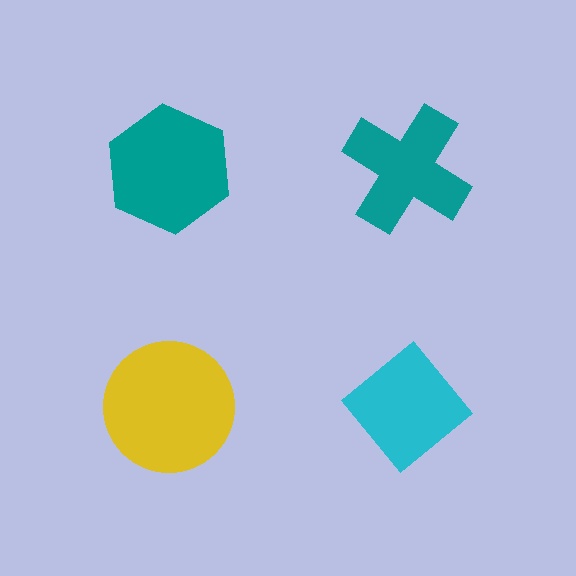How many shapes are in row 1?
2 shapes.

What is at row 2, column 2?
A cyan diamond.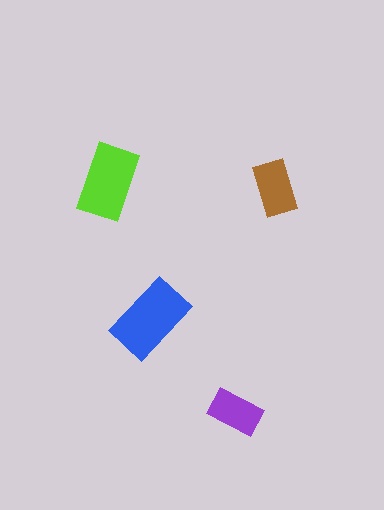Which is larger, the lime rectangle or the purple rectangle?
The lime one.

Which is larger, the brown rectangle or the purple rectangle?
The brown one.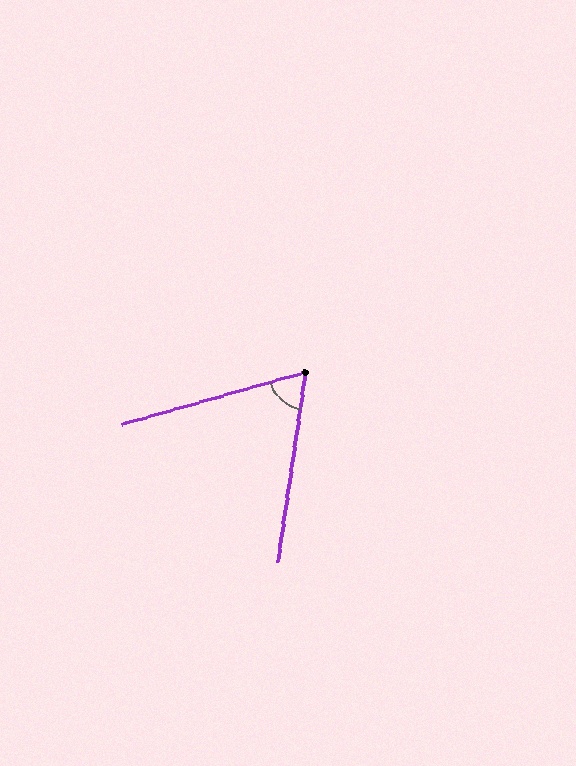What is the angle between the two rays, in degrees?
Approximately 66 degrees.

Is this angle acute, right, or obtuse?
It is acute.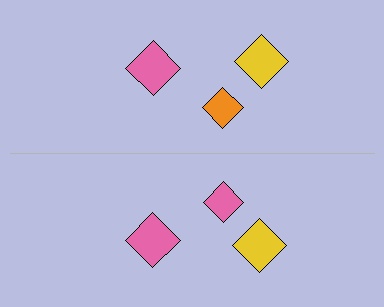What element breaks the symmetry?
The pink diamond on the bottom side breaks the symmetry — its mirror counterpart is orange.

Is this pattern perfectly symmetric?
No, the pattern is not perfectly symmetric. The pink diamond on the bottom side breaks the symmetry — its mirror counterpart is orange.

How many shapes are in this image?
There are 6 shapes in this image.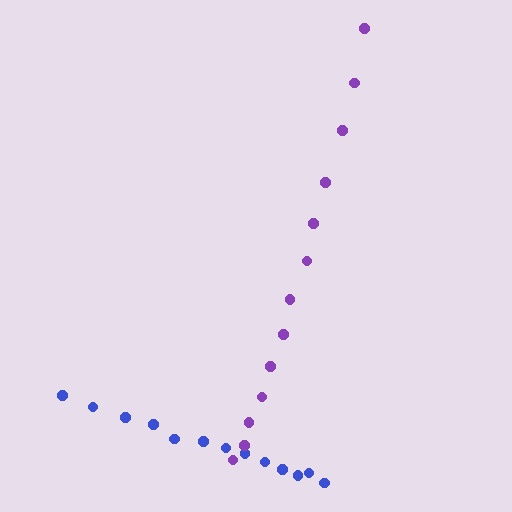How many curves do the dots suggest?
There are 2 distinct paths.